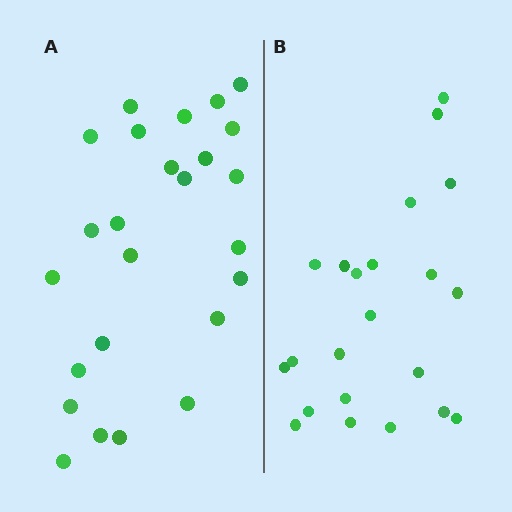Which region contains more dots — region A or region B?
Region A (the left region) has more dots.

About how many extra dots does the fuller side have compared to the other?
Region A has just a few more — roughly 2 or 3 more dots than region B.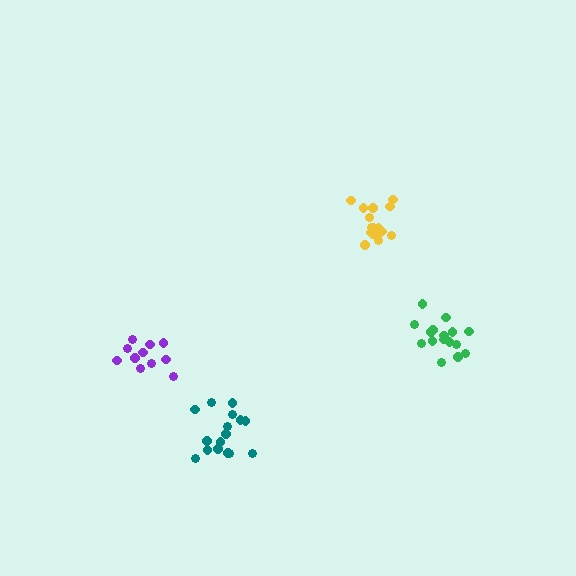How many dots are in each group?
Group 1: 11 dots, Group 2: 16 dots, Group 3: 16 dots, Group 4: 16 dots (59 total).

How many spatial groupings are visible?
There are 4 spatial groupings.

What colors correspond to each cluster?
The clusters are colored: purple, yellow, teal, green.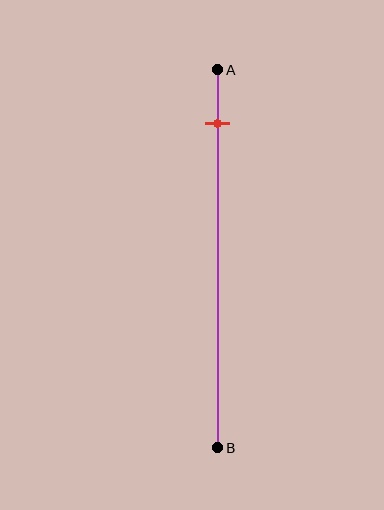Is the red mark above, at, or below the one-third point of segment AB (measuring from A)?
The red mark is above the one-third point of segment AB.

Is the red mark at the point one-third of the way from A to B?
No, the mark is at about 15% from A, not at the 33% one-third point.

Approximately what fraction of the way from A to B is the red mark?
The red mark is approximately 15% of the way from A to B.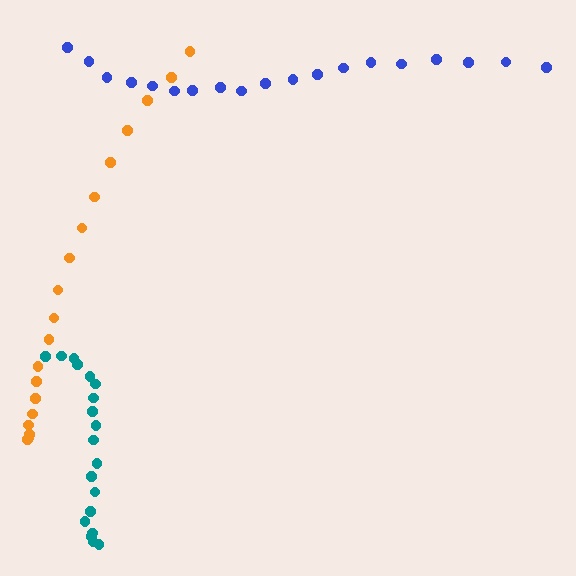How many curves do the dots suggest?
There are 3 distinct paths.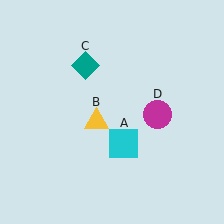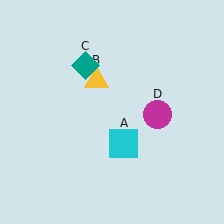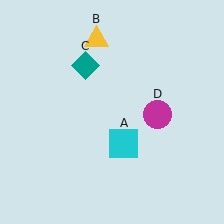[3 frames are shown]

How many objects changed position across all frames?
1 object changed position: yellow triangle (object B).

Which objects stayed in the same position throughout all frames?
Cyan square (object A) and teal diamond (object C) and magenta circle (object D) remained stationary.